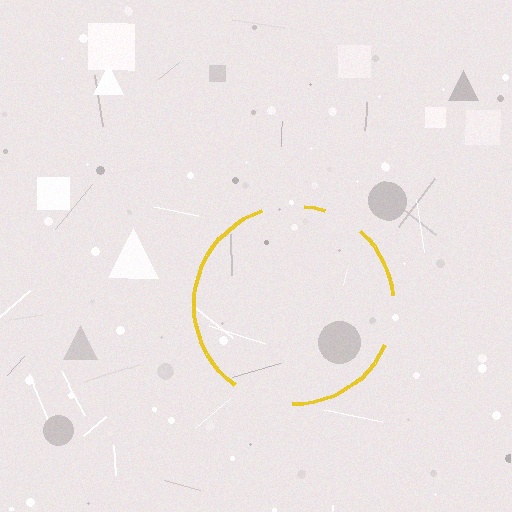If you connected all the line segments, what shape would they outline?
They would outline a circle.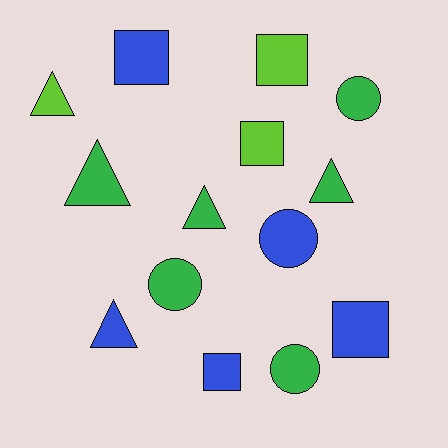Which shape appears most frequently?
Triangle, with 5 objects.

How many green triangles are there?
There are 3 green triangles.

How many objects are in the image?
There are 14 objects.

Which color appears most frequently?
Green, with 6 objects.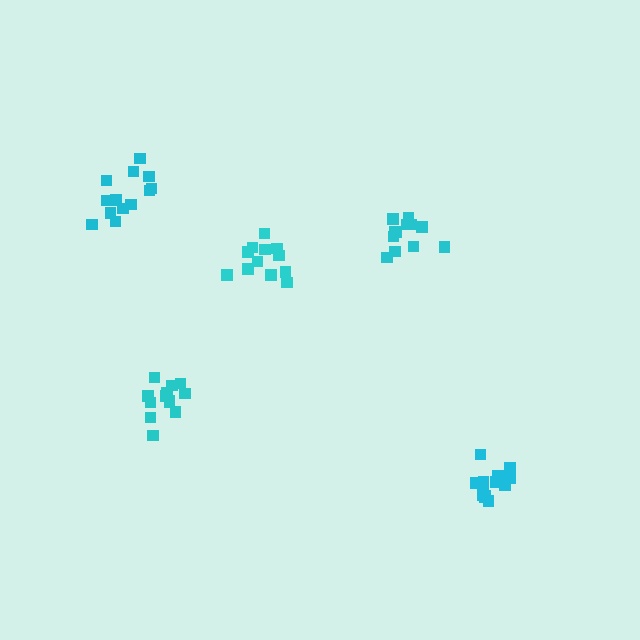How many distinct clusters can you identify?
There are 5 distinct clusters.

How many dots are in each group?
Group 1: 13 dots, Group 2: 13 dots, Group 3: 15 dots, Group 4: 12 dots, Group 5: 12 dots (65 total).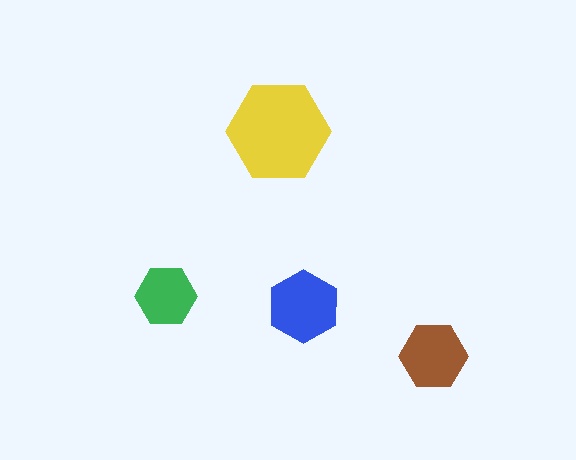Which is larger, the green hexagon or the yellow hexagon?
The yellow one.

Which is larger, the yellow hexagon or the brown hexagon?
The yellow one.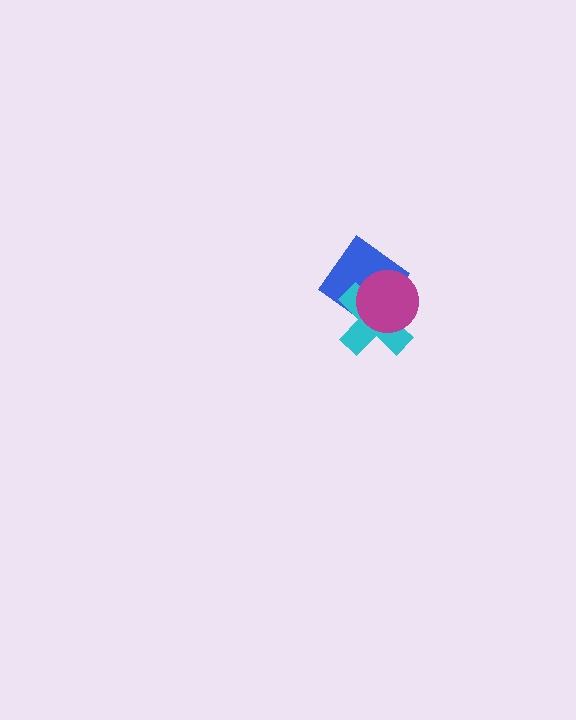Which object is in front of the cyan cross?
The magenta circle is in front of the cyan cross.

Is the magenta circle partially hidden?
No, no other shape covers it.